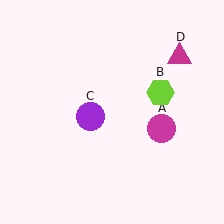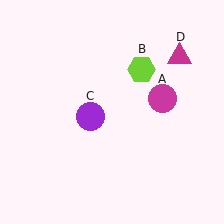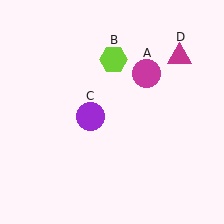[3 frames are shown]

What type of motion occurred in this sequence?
The magenta circle (object A), lime hexagon (object B) rotated counterclockwise around the center of the scene.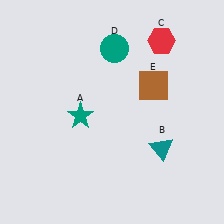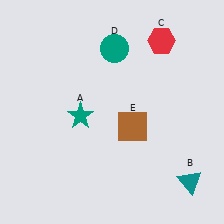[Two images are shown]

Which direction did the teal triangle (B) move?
The teal triangle (B) moved down.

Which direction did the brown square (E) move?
The brown square (E) moved down.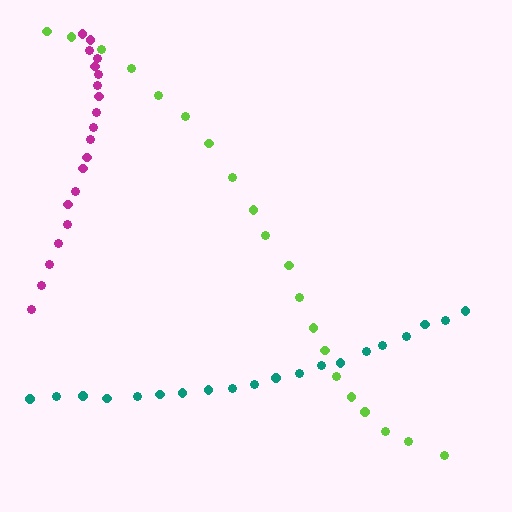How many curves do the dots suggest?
There are 3 distinct paths.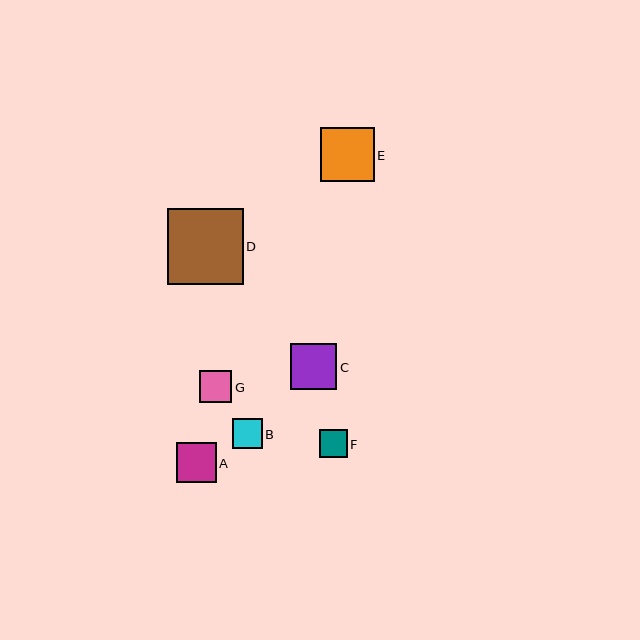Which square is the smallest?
Square F is the smallest with a size of approximately 28 pixels.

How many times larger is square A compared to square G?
Square A is approximately 1.2 times the size of square G.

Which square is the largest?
Square D is the largest with a size of approximately 76 pixels.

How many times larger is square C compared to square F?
Square C is approximately 1.6 times the size of square F.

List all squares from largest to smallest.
From largest to smallest: D, E, C, A, G, B, F.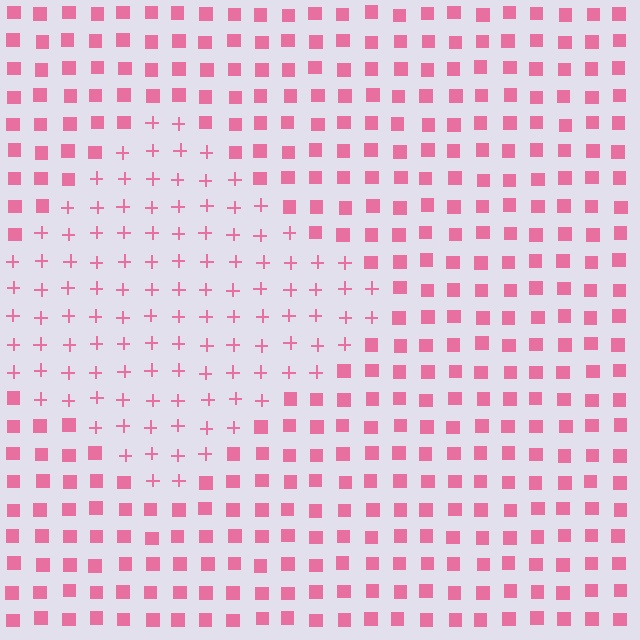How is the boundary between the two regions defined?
The boundary is defined by a change in element shape: plus signs inside vs. squares outside. All elements share the same color and spacing.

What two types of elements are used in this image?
The image uses plus signs inside the diamond region and squares outside it.